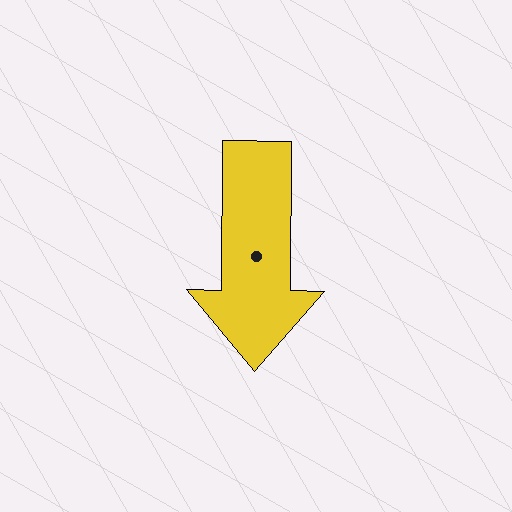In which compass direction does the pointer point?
South.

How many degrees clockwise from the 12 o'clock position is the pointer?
Approximately 181 degrees.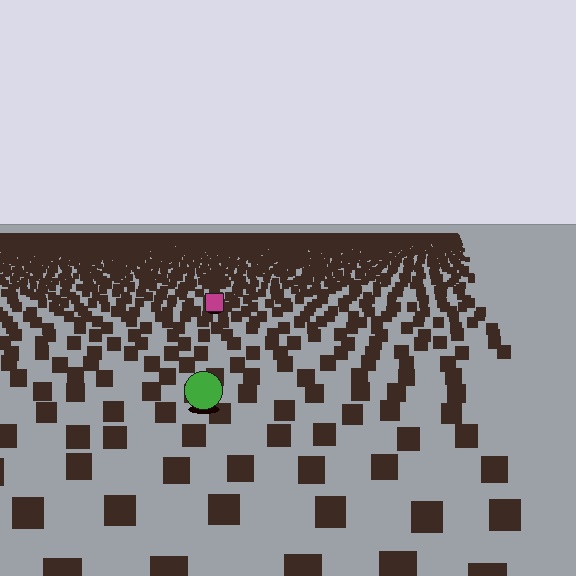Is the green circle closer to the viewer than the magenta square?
Yes. The green circle is closer — you can tell from the texture gradient: the ground texture is coarser near it.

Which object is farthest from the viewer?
The magenta square is farthest from the viewer. It appears smaller and the ground texture around it is denser.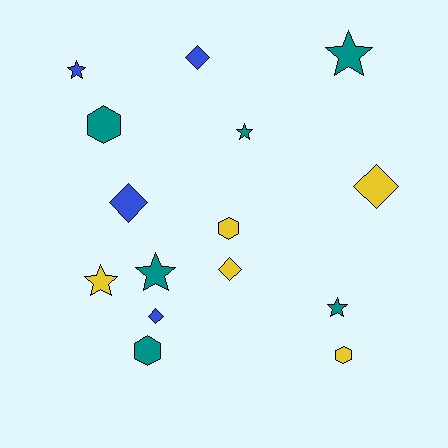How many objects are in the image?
There are 15 objects.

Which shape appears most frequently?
Star, with 6 objects.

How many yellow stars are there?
There is 1 yellow star.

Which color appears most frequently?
Teal, with 6 objects.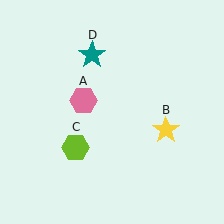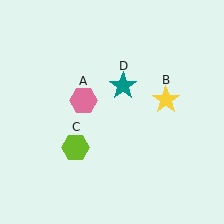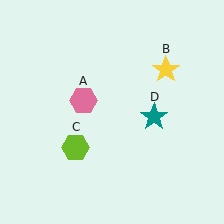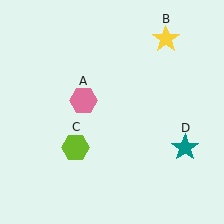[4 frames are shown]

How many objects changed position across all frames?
2 objects changed position: yellow star (object B), teal star (object D).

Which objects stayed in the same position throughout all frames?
Pink hexagon (object A) and lime hexagon (object C) remained stationary.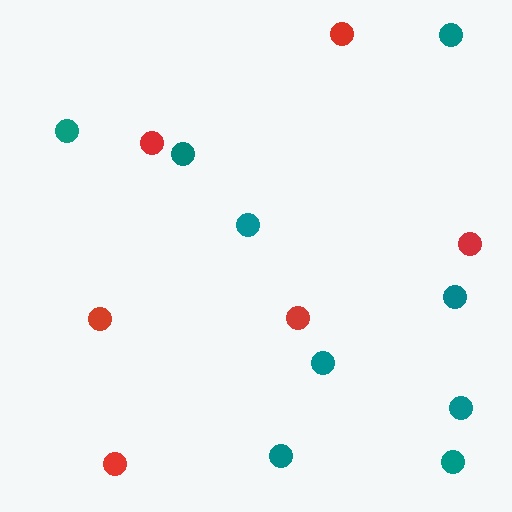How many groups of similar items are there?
There are 2 groups: one group of red circles (6) and one group of teal circles (9).